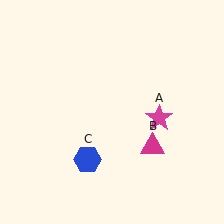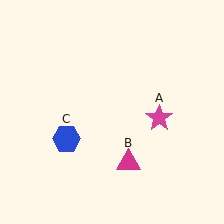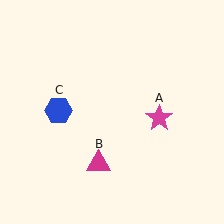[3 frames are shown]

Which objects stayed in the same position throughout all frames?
Magenta star (object A) remained stationary.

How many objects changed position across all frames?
2 objects changed position: magenta triangle (object B), blue hexagon (object C).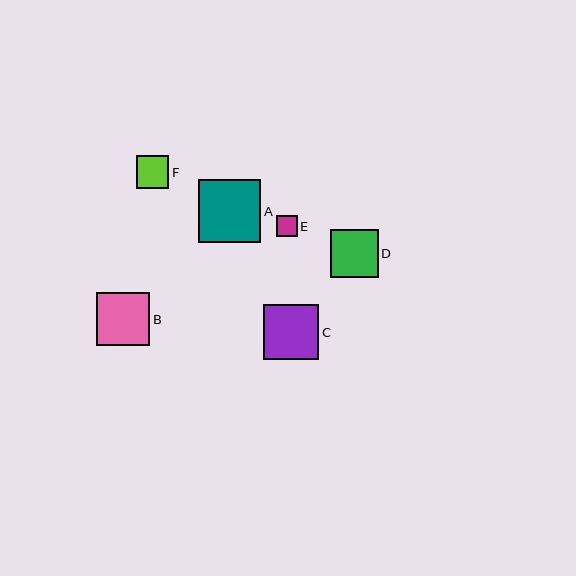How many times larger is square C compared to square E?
Square C is approximately 2.6 times the size of square E.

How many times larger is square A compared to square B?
Square A is approximately 1.2 times the size of square B.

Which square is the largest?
Square A is the largest with a size of approximately 62 pixels.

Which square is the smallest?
Square E is the smallest with a size of approximately 21 pixels.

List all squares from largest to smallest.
From largest to smallest: A, C, B, D, F, E.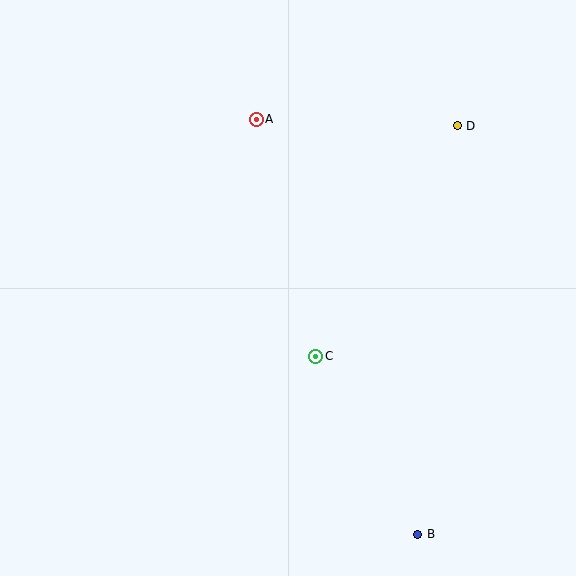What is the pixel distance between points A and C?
The distance between A and C is 244 pixels.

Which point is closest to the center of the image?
Point C at (316, 356) is closest to the center.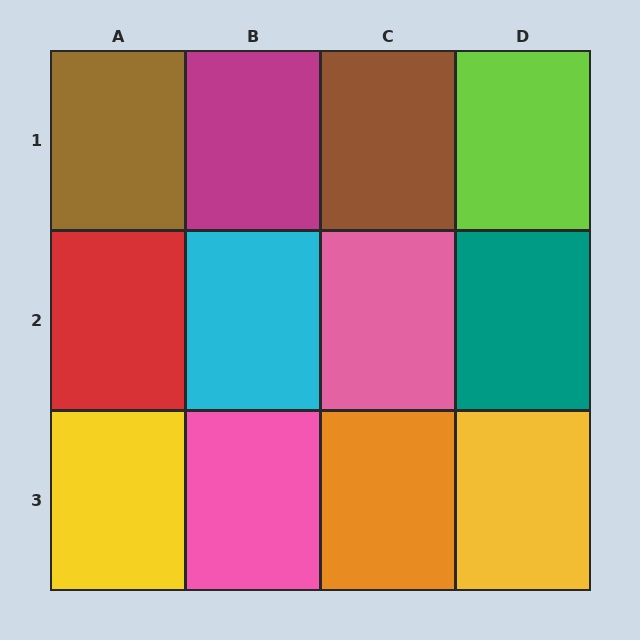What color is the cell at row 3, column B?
Pink.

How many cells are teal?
1 cell is teal.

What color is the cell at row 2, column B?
Cyan.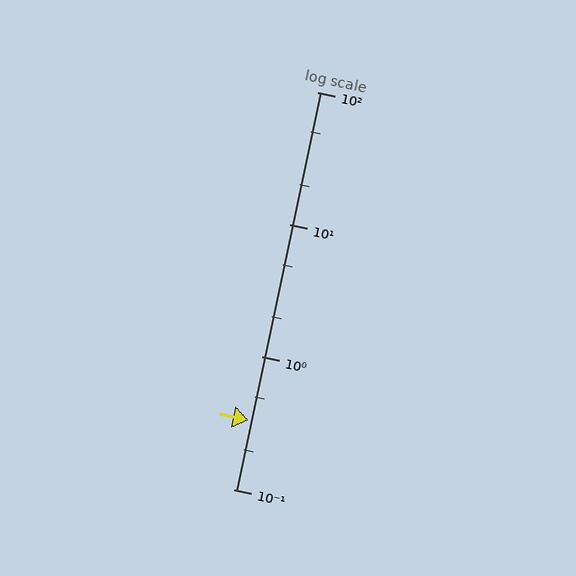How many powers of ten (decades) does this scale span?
The scale spans 3 decades, from 0.1 to 100.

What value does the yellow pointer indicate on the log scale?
The pointer indicates approximately 0.33.